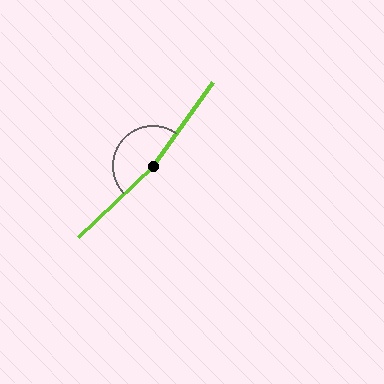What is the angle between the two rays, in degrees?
Approximately 170 degrees.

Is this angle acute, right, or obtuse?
It is obtuse.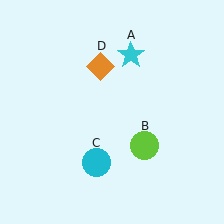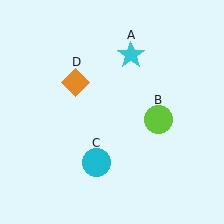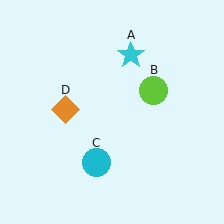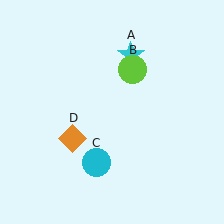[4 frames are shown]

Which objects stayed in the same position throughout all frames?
Cyan star (object A) and cyan circle (object C) remained stationary.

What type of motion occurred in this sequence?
The lime circle (object B), orange diamond (object D) rotated counterclockwise around the center of the scene.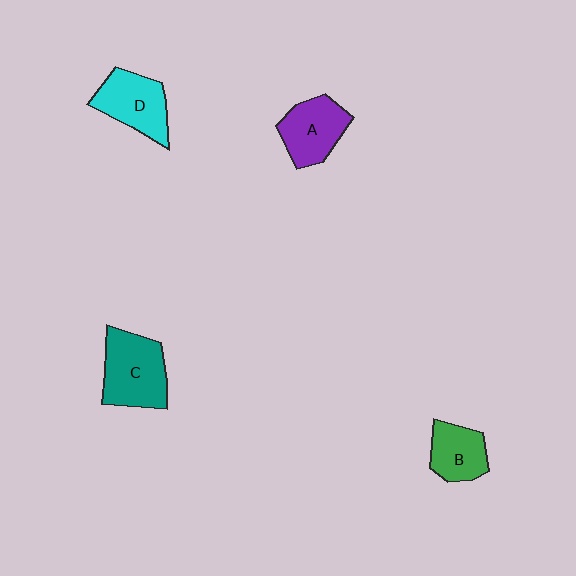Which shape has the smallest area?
Shape B (green).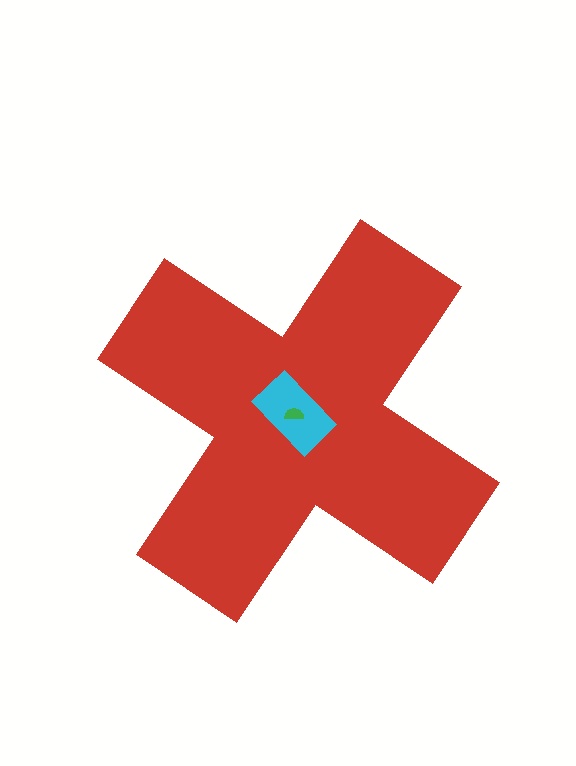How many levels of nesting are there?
3.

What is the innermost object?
The green semicircle.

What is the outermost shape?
The red cross.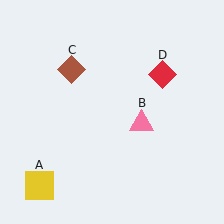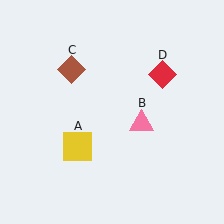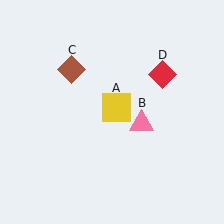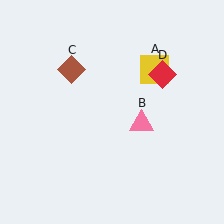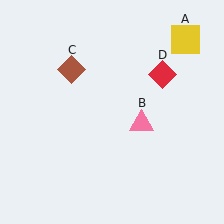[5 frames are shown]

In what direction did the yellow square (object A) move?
The yellow square (object A) moved up and to the right.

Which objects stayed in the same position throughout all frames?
Pink triangle (object B) and brown diamond (object C) and red diamond (object D) remained stationary.